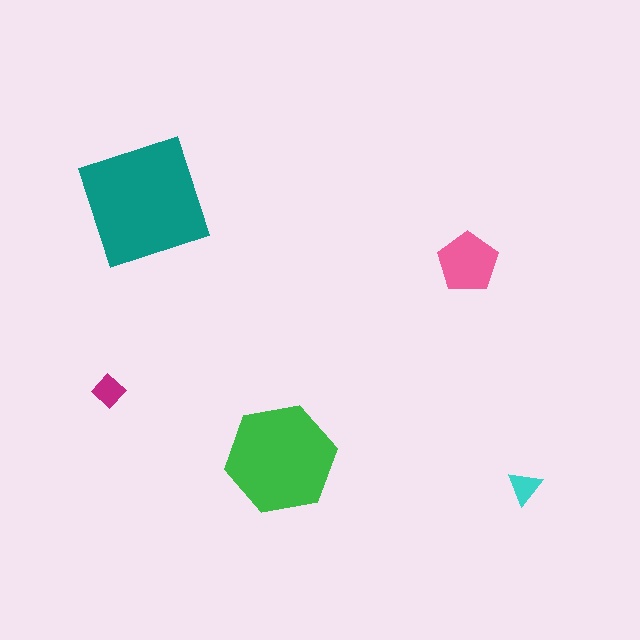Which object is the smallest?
The cyan triangle.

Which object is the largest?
The teal square.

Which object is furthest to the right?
The cyan triangle is rightmost.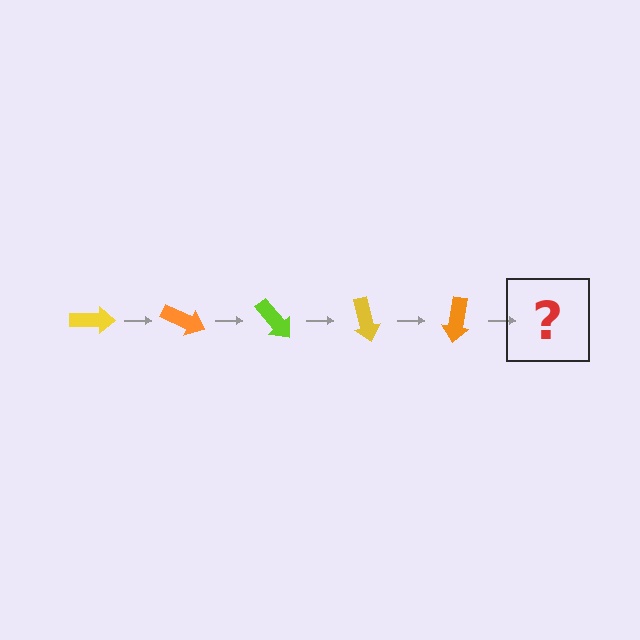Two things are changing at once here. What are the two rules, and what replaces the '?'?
The two rules are that it rotates 25 degrees each step and the color cycles through yellow, orange, and lime. The '?' should be a lime arrow, rotated 125 degrees from the start.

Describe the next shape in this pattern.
It should be a lime arrow, rotated 125 degrees from the start.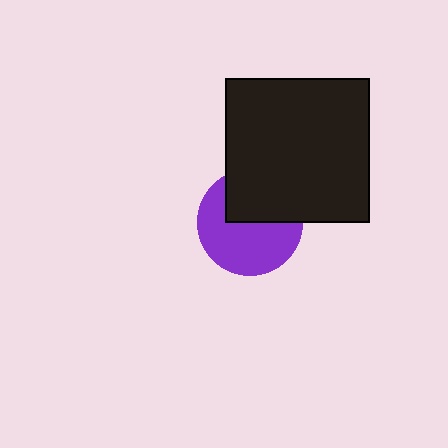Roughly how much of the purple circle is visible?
About half of it is visible (roughly 60%).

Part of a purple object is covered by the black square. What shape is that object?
It is a circle.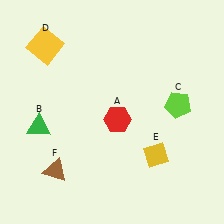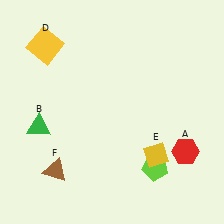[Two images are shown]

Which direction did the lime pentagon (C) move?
The lime pentagon (C) moved down.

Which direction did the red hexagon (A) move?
The red hexagon (A) moved right.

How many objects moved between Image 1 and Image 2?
2 objects moved between the two images.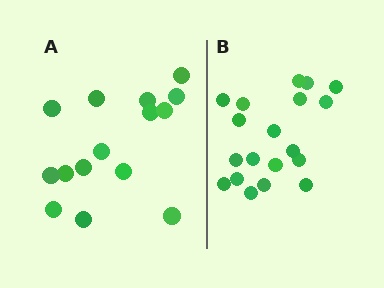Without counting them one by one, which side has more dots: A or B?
Region B (the right region) has more dots.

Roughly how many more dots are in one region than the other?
Region B has about 4 more dots than region A.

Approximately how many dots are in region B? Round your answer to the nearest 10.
About 20 dots. (The exact count is 19, which rounds to 20.)